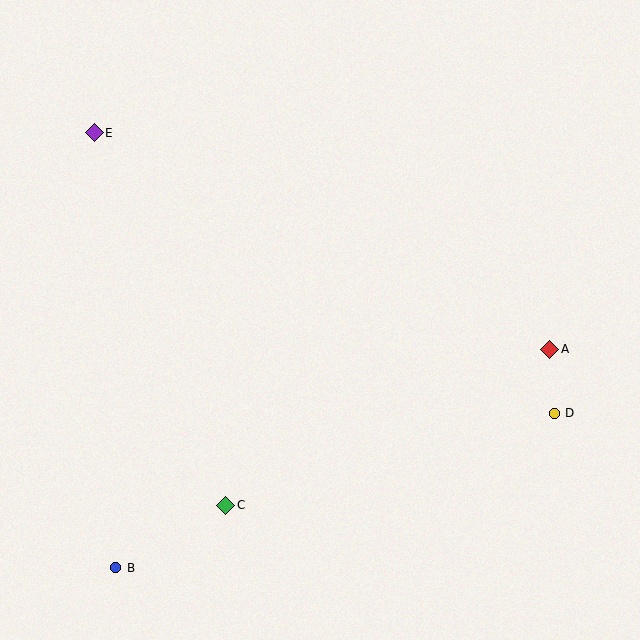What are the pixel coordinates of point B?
Point B is at (116, 568).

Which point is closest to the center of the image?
Point C at (226, 505) is closest to the center.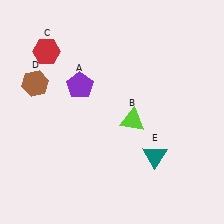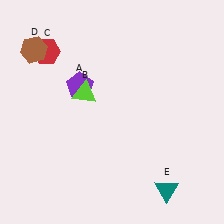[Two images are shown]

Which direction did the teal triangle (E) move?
The teal triangle (E) moved down.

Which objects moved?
The objects that moved are: the lime triangle (B), the brown hexagon (D), the teal triangle (E).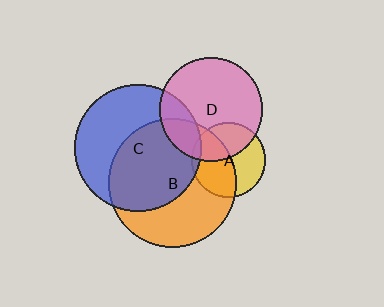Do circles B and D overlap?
Yes.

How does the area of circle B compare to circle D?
Approximately 1.6 times.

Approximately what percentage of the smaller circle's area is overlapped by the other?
Approximately 20%.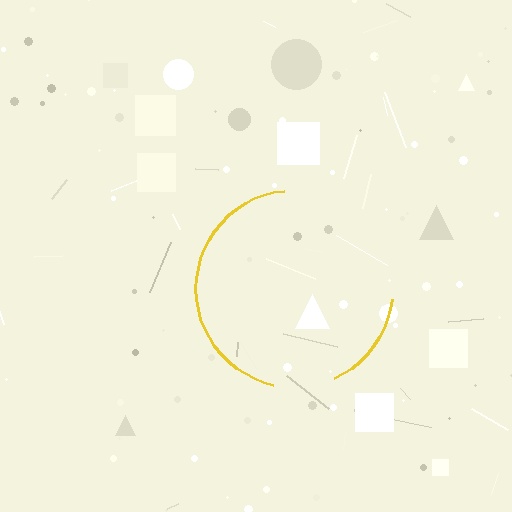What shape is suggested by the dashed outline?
The dashed outline suggests a circle.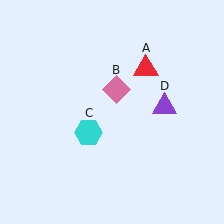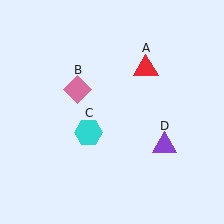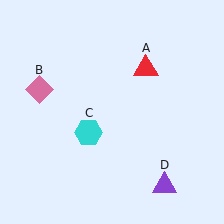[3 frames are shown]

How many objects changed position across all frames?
2 objects changed position: pink diamond (object B), purple triangle (object D).